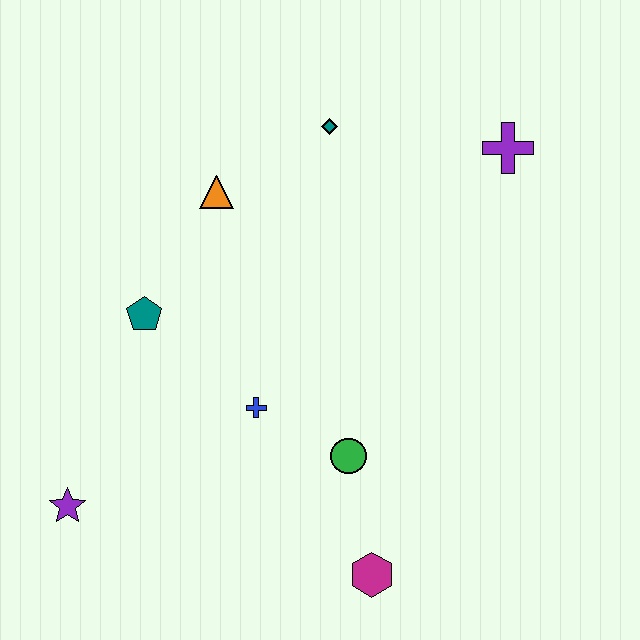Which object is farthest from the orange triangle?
The magenta hexagon is farthest from the orange triangle.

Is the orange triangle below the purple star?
No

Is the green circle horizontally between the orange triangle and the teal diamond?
No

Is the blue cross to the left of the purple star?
No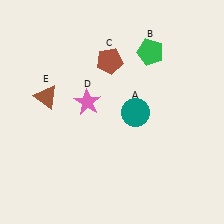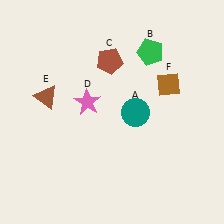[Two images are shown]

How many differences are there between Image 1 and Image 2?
There is 1 difference between the two images.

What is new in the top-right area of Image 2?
A brown diamond (F) was added in the top-right area of Image 2.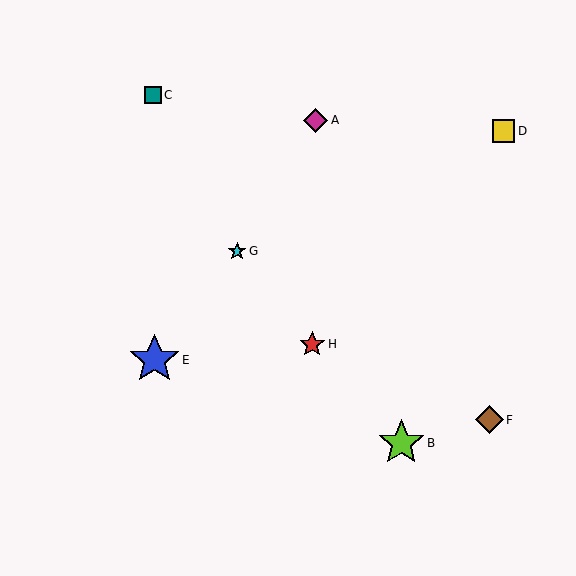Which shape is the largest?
The blue star (labeled E) is the largest.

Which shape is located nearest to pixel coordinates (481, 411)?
The brown diamond (labeled F) at (489, 420) is nearest to that location.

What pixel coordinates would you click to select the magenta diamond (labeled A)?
Click at (316, 120) to select the magenta diamond A.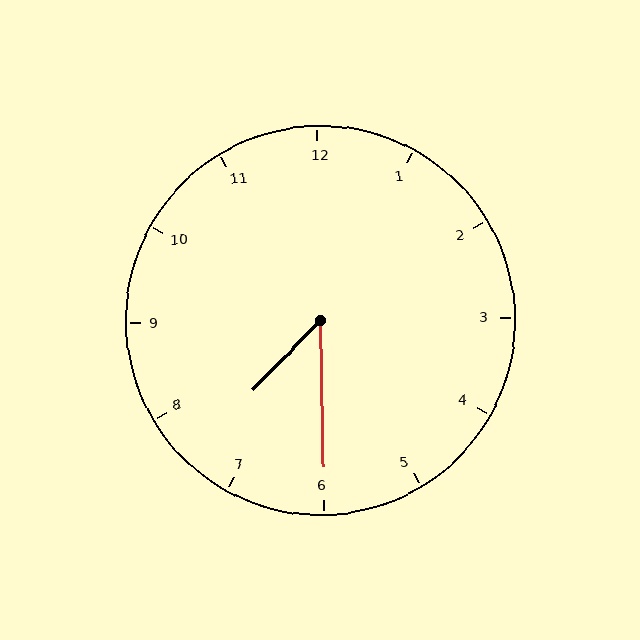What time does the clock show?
7:30.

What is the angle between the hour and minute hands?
Approximately 45 degrees.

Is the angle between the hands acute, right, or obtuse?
It is acute.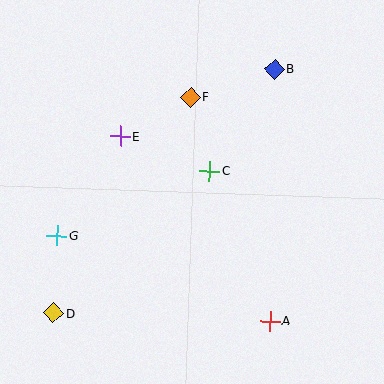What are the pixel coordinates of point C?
Point C is at (209, 171).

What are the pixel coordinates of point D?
Point D is at (53, 313).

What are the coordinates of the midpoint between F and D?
The midpoint between F and D is at (122, 205).